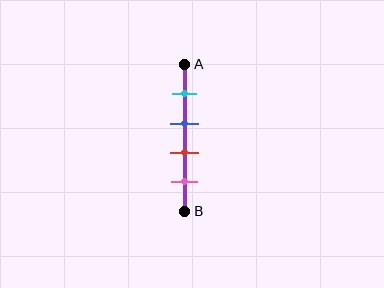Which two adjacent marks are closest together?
The blue and red marks are the closest adjacent pair.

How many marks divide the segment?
There are 4 marks dividing the segment.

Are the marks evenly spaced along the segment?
Yes, the marks are approximately evenly spaced.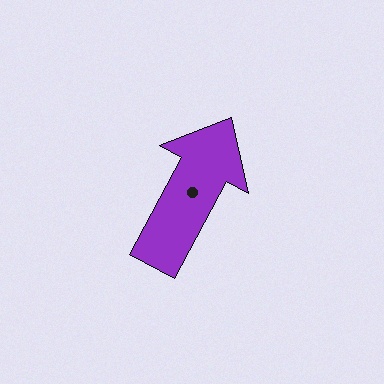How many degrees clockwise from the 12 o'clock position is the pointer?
Approximately 28 degrees.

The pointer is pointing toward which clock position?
Roughly 1 o'clock.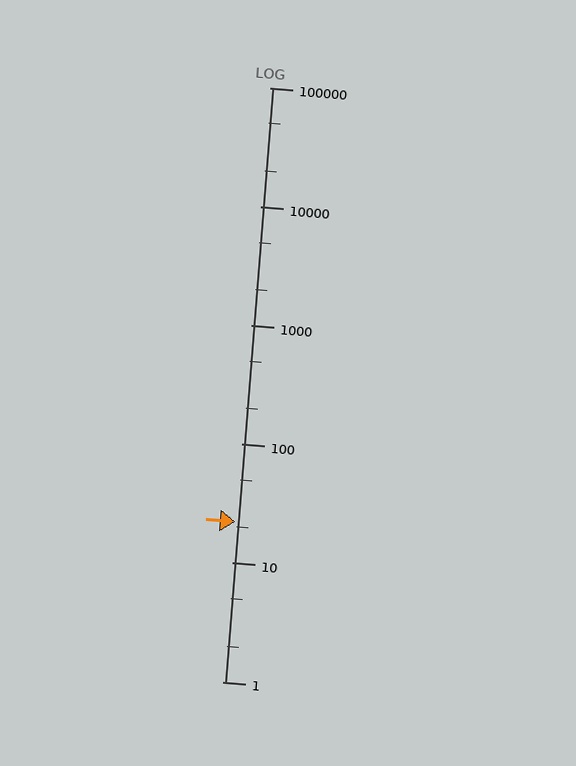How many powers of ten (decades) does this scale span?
The scale spans 5 decades, from 1 to 100000.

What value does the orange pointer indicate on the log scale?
The pointer indicates approximately 22.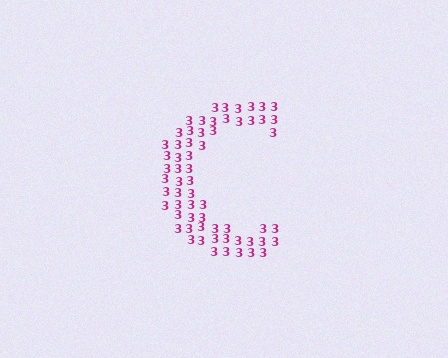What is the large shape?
The large shape is the letter C.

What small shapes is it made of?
It is made of small digit 3's.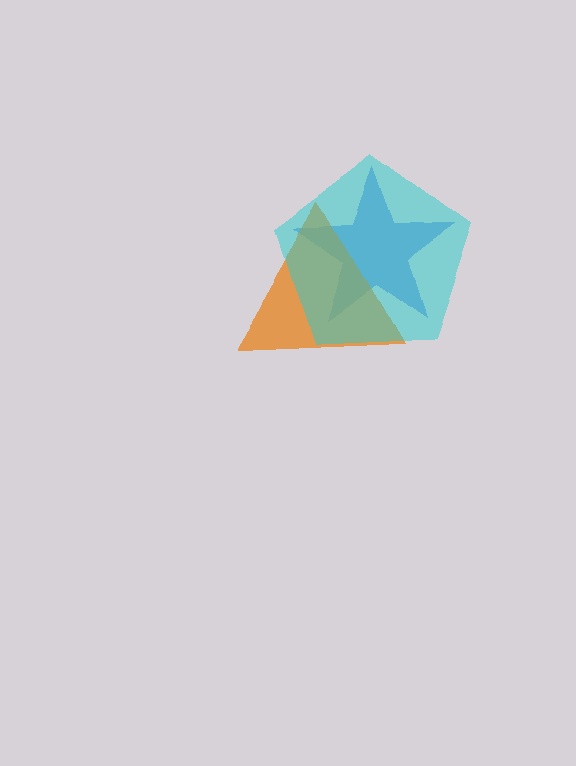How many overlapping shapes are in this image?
There are 3 overlapping shapes in the image.